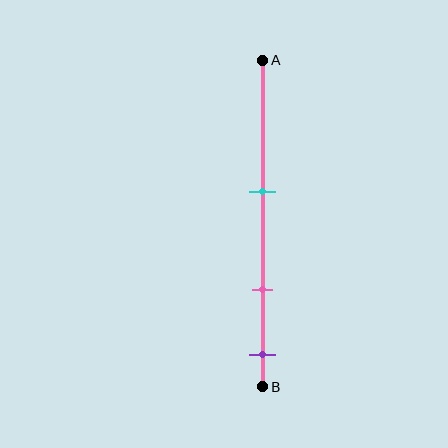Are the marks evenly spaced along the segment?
Yes, the marks are approximately evenly spaced.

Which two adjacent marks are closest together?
The pink and purple marks are the closest adjacent pair.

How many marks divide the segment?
There are 3 marks dividing the segment.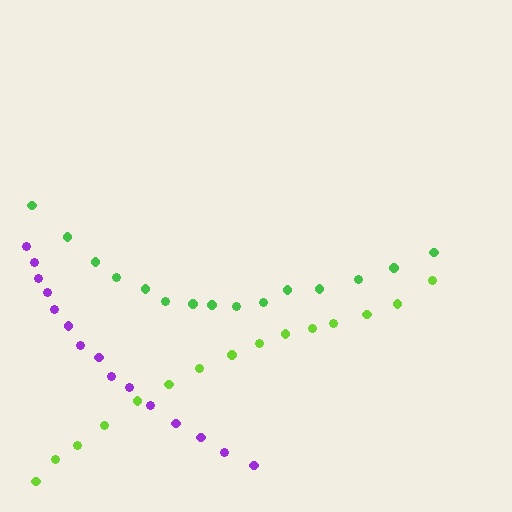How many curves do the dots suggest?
There are 3 distinct paths.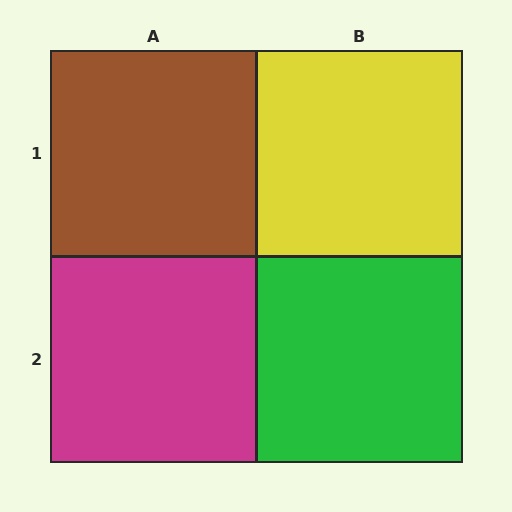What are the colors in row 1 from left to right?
Brown, yellow.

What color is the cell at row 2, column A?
Magenta.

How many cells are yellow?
1 cell is yellow.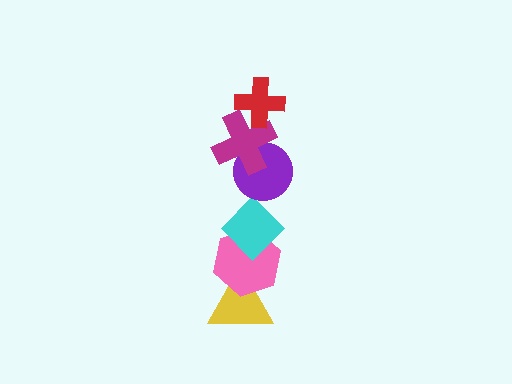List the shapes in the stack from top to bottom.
From top to bottom: the red cross, the magenta cross, the purple circle, the cyan diamond, the pink hexagon, the yellow triangle.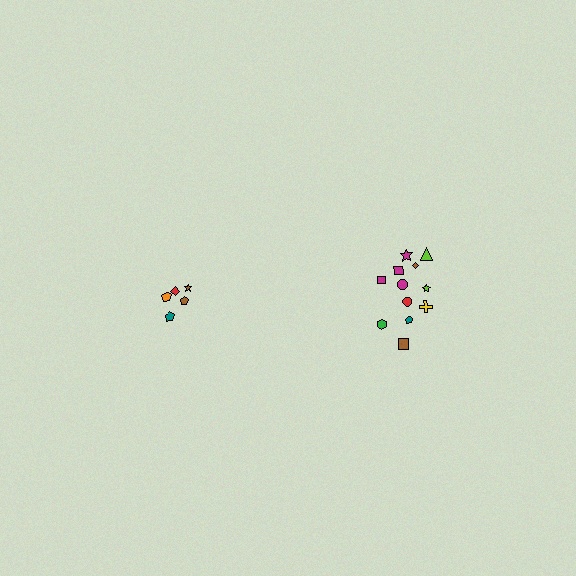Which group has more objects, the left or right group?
The right group.